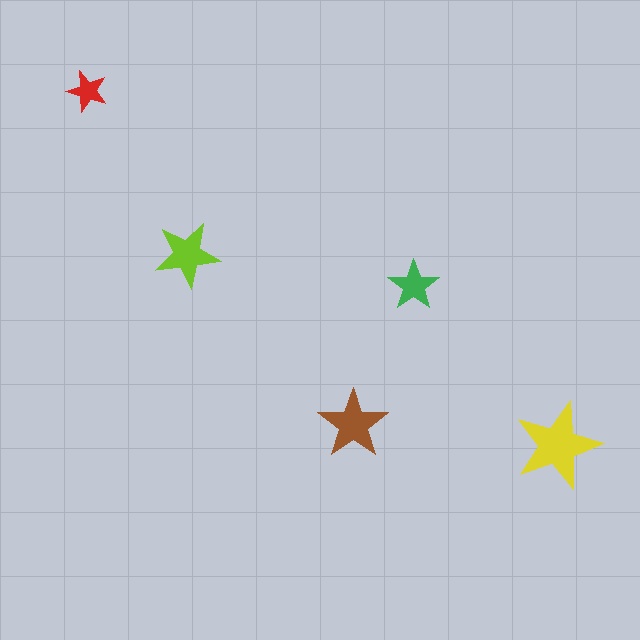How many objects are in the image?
There are 5 objects in the image.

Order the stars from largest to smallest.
the yellow one, the brown one, the lime one, the green one, the red one.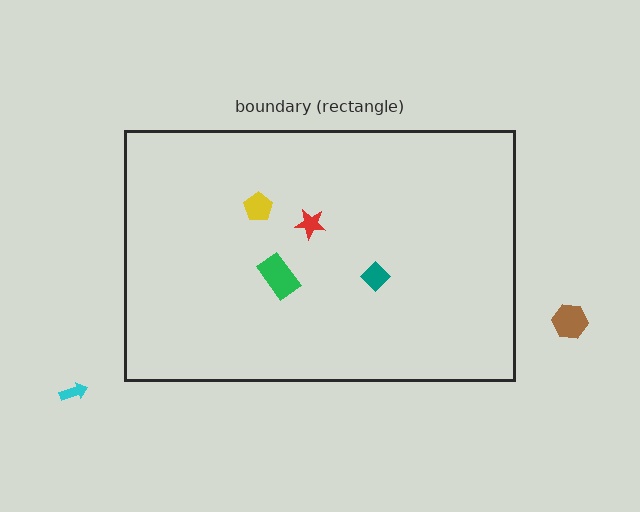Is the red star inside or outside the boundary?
Inside.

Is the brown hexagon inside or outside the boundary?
Outside.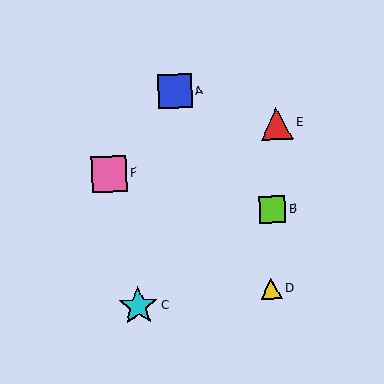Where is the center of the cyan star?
The center of the cyan star is at (138, 306).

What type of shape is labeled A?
Shape A is a blue square.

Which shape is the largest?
The cyan star (labeled C) is the largest.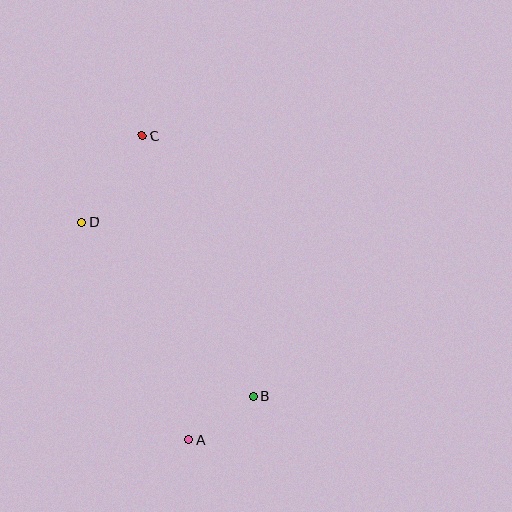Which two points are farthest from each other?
Points A and C are farthest from each other.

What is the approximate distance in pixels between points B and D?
The distance between B and D is approximately 244 pixels.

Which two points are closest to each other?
Points A and B are closest to each other.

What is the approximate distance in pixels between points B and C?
The distance between B and C is approximately 283 pixels.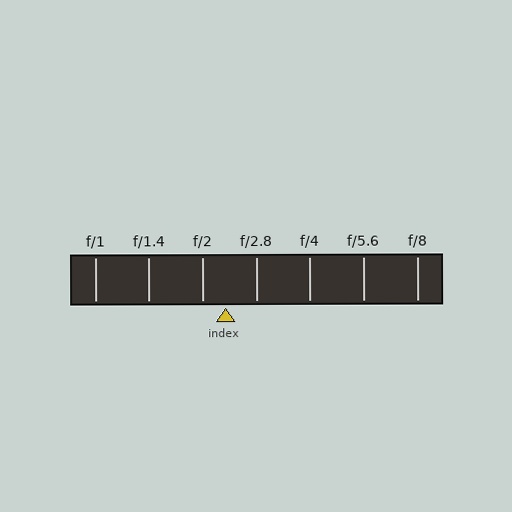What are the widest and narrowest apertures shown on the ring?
The widest aperture shown is f/1 and the narrowest is f/8.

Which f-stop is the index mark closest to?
The index mark is closest to f/2.